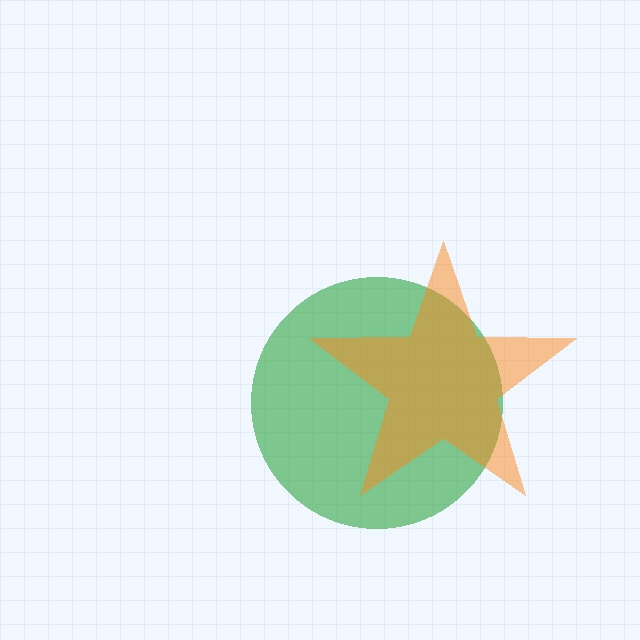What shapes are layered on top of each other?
The layered shapes are: a green circle, an orange star.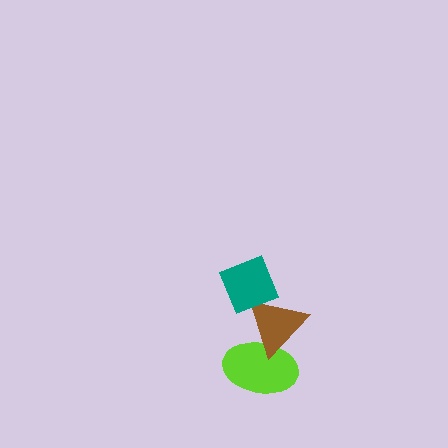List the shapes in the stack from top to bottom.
From top to bottom: the teal diamond, the brown triangle, the lime ellipse.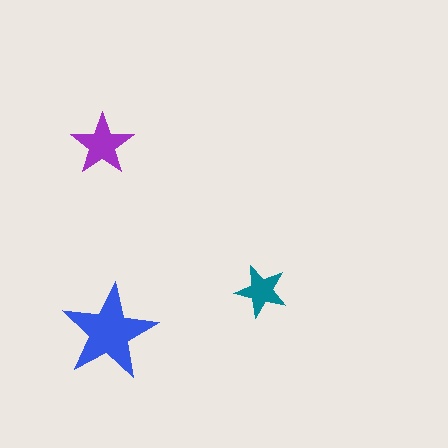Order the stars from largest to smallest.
the blue one, the purple one, the teal one.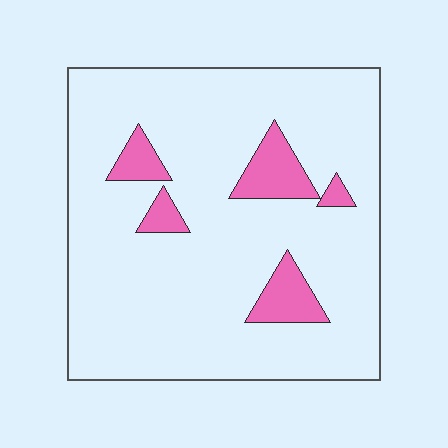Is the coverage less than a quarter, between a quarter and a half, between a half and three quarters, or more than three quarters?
Less than a quarter.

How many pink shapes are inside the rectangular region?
5.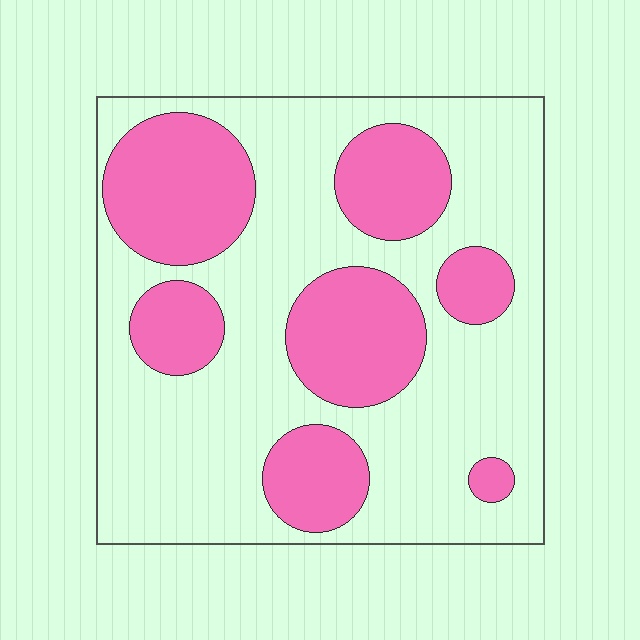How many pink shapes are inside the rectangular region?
7.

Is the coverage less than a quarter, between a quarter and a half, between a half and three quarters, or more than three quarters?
Between a quarter and a half.